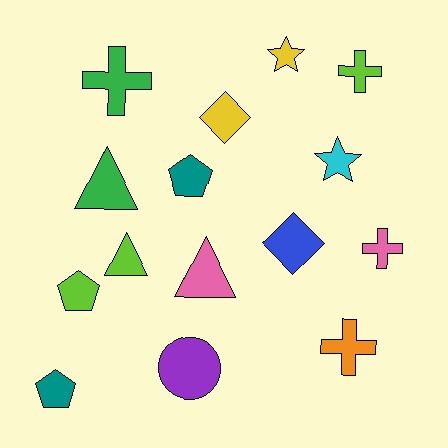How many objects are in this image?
There are 15 objects.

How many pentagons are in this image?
There are 3 pentagons.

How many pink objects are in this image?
There are 2 pink objects.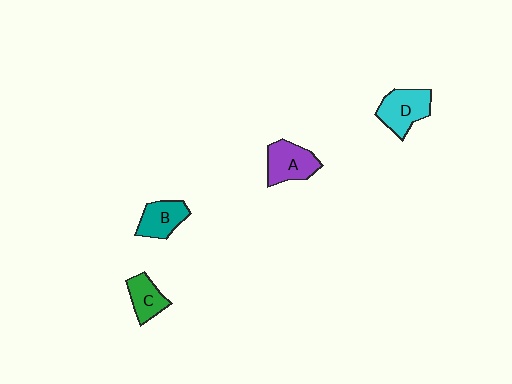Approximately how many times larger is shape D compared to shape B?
Approximately 1.3 times.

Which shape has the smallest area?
Shape C (green).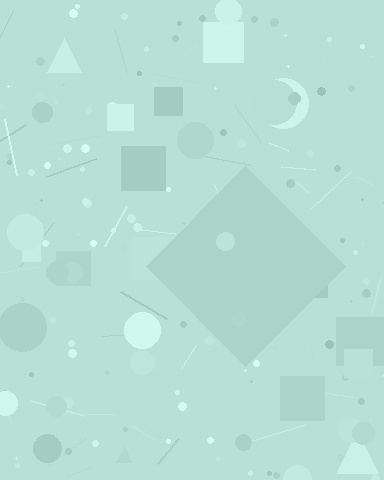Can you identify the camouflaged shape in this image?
The camouflaged shape is a diamond.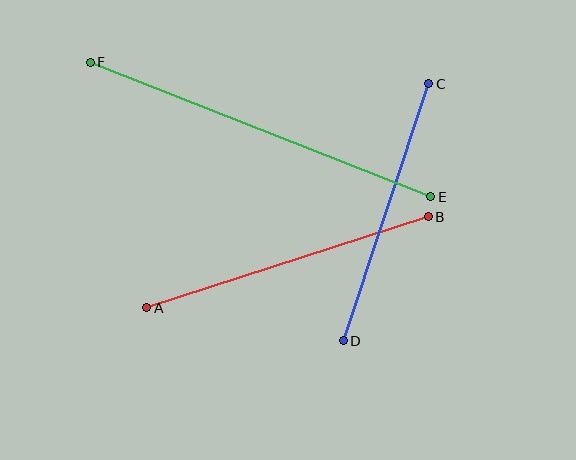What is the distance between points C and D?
The distance is approximately 271 pixels.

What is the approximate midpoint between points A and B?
The midpoint is at approximately (287, 262) pixels.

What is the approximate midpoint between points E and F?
The midpoint is at approximately (260, 130) pixels.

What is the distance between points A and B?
The distance is approximately 296 pixels.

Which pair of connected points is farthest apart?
Points E and F are farthest apart.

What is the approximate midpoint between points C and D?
The midpoint is at approximately (386, 212) pixels.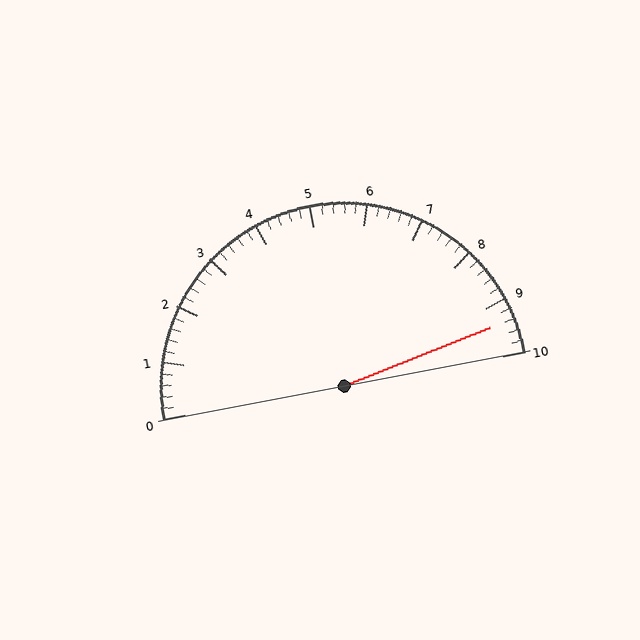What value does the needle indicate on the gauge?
The needle indicates approximately 9.4.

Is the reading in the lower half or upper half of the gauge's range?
The reading is in the upper half of the range (0 to 10).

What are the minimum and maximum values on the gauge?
The gauge ranges from 0 to 10.